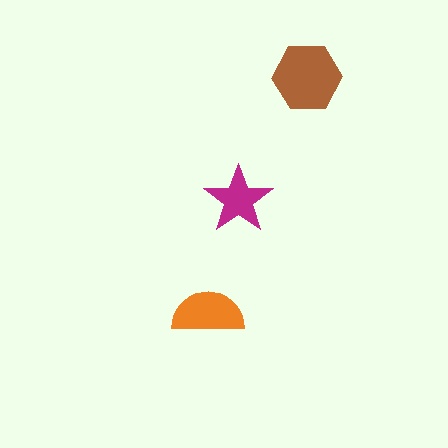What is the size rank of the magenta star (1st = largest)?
3rd.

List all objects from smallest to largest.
The magenta star, the orange semicircle, the brown hexagon.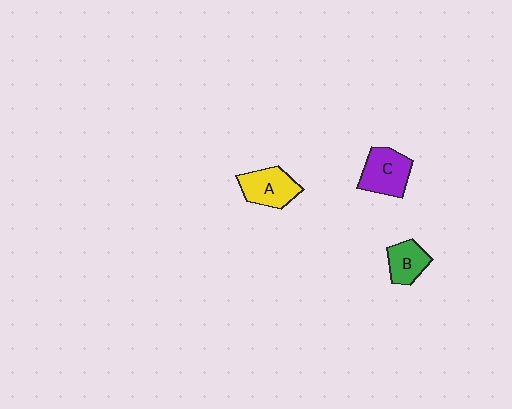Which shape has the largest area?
Shape C (purple).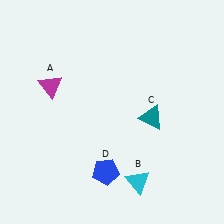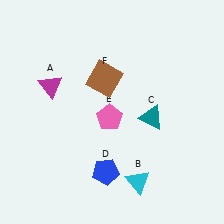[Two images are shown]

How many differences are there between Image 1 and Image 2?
There are 2 differences between the two images.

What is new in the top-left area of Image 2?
A brown square (F) was added in the top-left area of Image 2.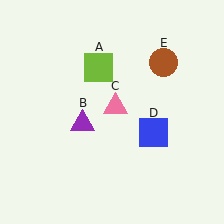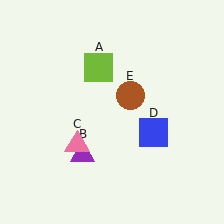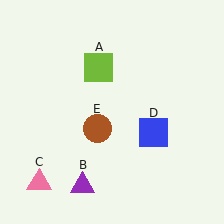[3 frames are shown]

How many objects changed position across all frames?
3 objects changed position: purple triangle (object B), pink triangle (object C), brown circle (object E).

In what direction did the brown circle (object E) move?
The brown circle (object E) moved down and to the left.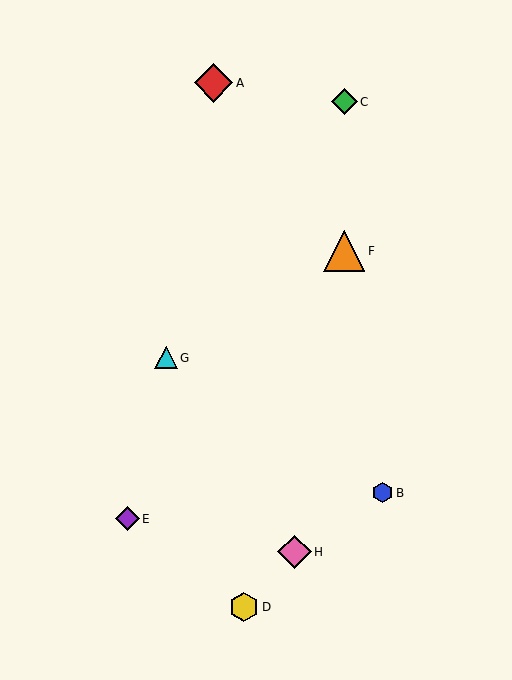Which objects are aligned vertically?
Objects C, F are aligned vertically.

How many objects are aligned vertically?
2 objects (C, F) are aligned vertically.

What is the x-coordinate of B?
Object B is at x≈382.